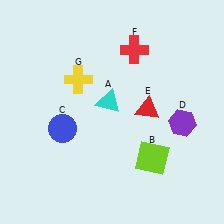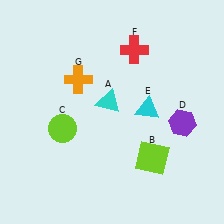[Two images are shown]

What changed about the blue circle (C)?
In Image 1, C is blue. In Image 2, it changed to lime.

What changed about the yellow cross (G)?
In Image 1, G is yellow. In Image 2, it changed to orange.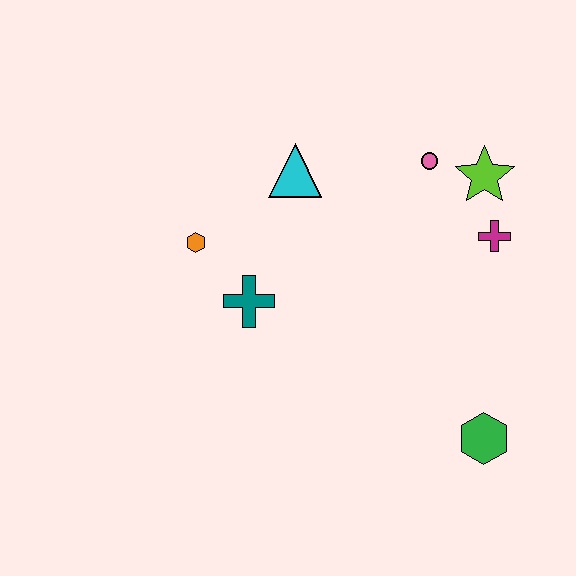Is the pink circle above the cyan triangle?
Yes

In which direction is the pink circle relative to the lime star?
The pink circle is to the left of the lime star.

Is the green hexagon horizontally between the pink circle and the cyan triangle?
No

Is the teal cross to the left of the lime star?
Yes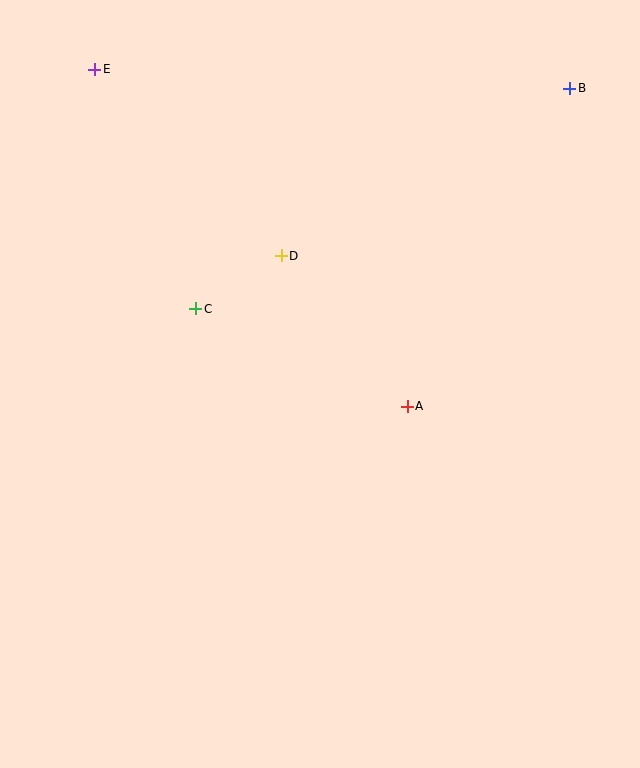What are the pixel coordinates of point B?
Point B is at (570, 88).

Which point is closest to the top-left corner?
Point E is closest to the top-left corner.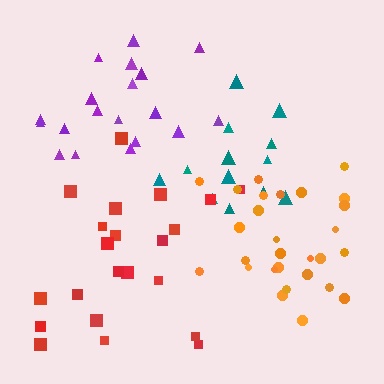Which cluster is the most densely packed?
Orange.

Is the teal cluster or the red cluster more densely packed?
Teal.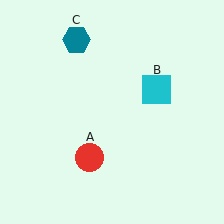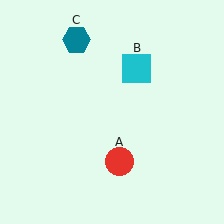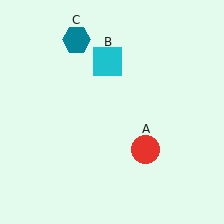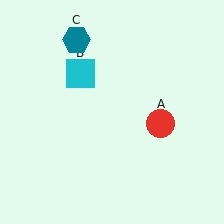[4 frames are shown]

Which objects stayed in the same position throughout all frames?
Teal hexagon (object C) remained stationary.